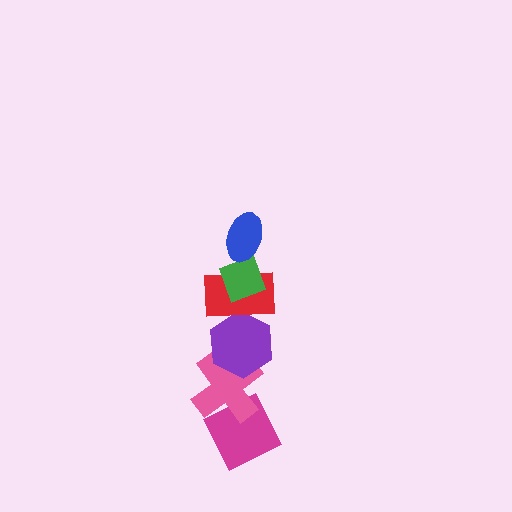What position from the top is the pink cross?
The pink cross is 5th from the top.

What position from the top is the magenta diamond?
The magenta diamond is 6th from the top.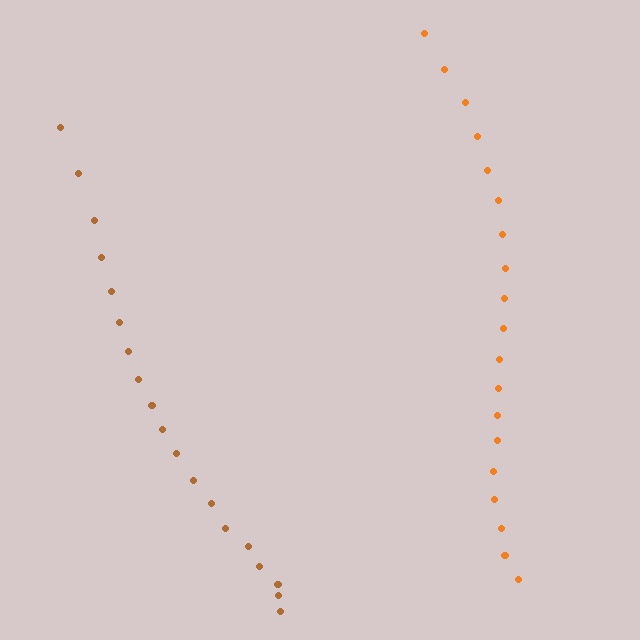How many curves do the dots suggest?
There are 2 distinct paths.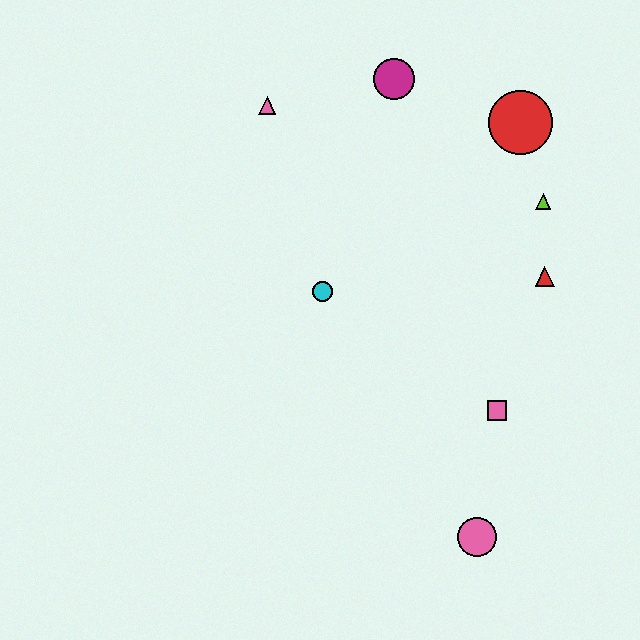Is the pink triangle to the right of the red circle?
No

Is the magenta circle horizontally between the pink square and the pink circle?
No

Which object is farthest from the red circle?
The pink circle is farthest from the red circle.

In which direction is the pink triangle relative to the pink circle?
The pink triangle is above the pink circle.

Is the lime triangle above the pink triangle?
No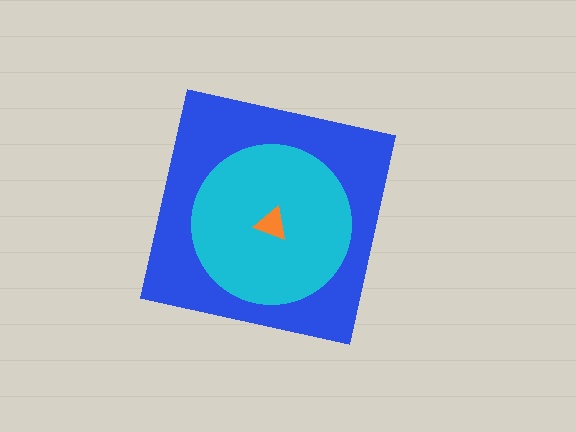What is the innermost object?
The orange triangle.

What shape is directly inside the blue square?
The cyan circle.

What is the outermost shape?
The blue square.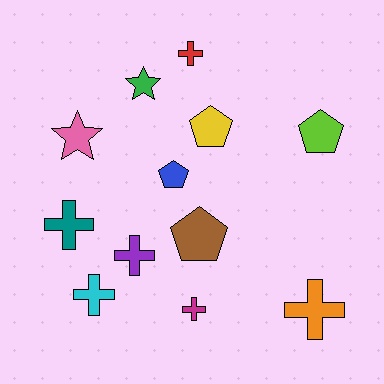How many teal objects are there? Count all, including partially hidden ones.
There is 1 teal object.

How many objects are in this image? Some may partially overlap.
There are 12 objects.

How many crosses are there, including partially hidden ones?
There are 6 crosses.